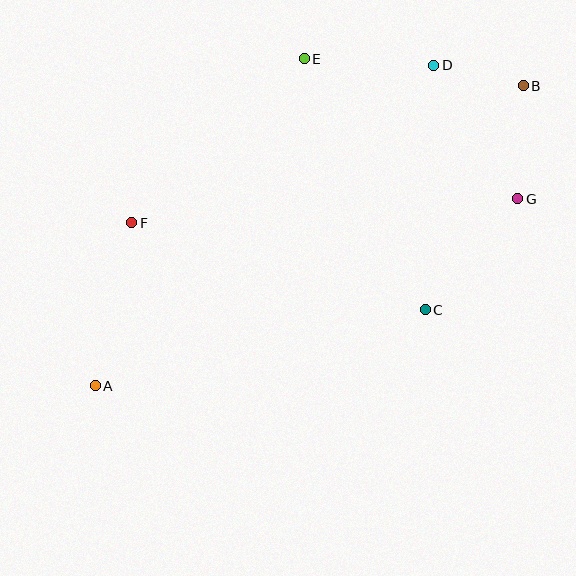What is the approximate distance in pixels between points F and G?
The distance between F and G is approximately 387 pixels.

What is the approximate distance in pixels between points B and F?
The distance between B and F is approximately 415 pixels.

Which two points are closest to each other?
Points B and D are closest to each other.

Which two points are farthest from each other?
Points A and B are farthest from each other.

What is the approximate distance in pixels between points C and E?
The distance between C and E is approximately 279 pixels.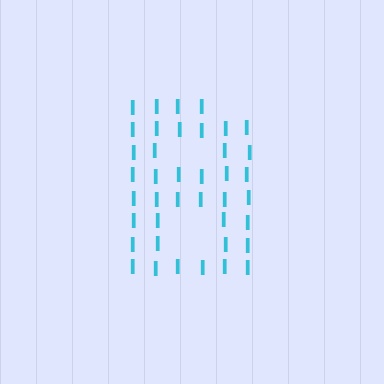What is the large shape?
The large shape is the letter B.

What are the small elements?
The small elements are letter I's.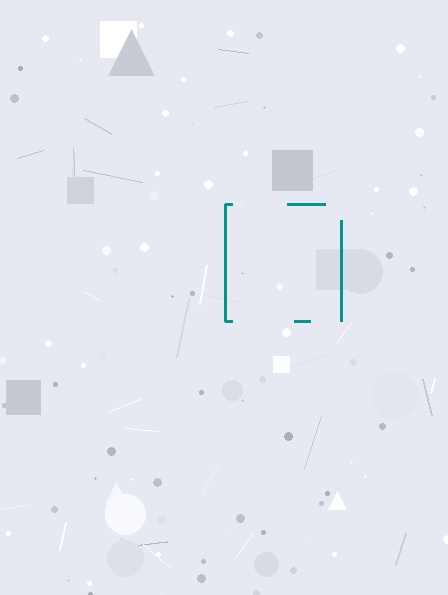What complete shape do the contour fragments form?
The contour fragments form a square.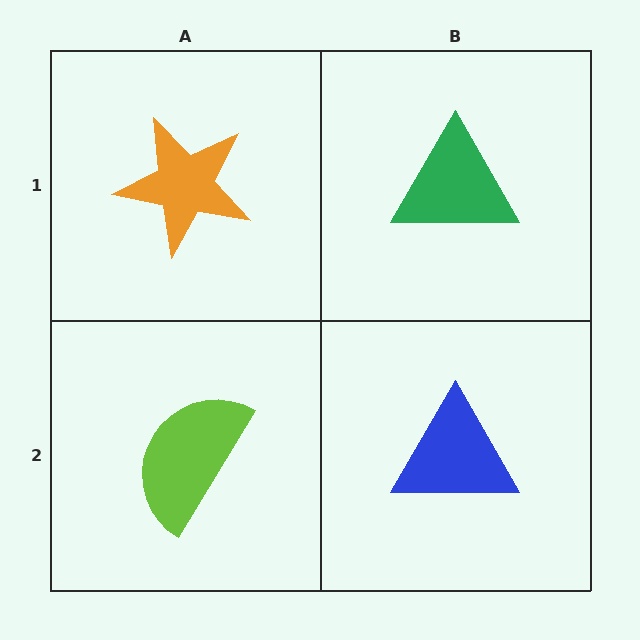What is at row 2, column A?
A lime semicircle.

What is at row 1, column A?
An orange star.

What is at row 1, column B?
A green triangle.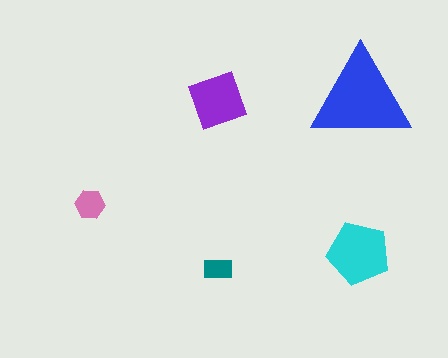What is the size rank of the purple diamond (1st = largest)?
3rd.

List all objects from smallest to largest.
The teal rectangle, the pink hexagon, the purple diamond, the cyan pentagon, the blue triangle.